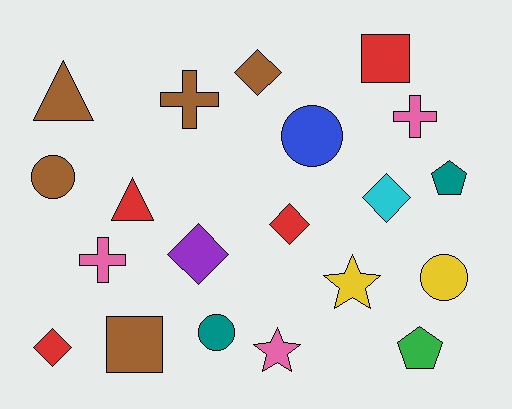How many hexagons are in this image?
There are no hexagons.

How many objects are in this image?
There are 20 objects.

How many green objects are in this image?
There is 1 green object.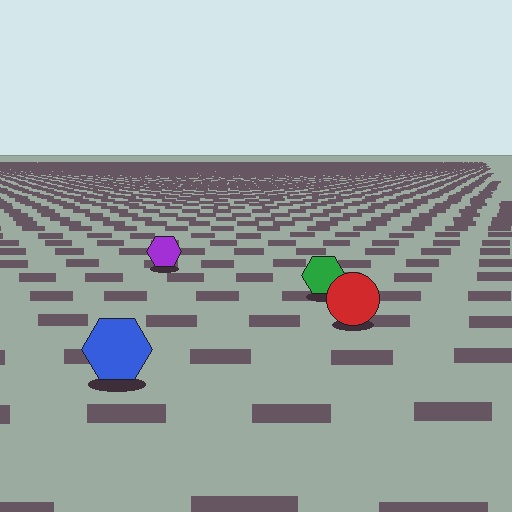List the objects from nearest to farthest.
From nearest to farthest: the blue hexagon, the red circle, the green hexagon, the purple hexagon.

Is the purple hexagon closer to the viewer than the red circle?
No. The red circle is closer — you can tell from the texture gradient: the ground texture is coarser near it.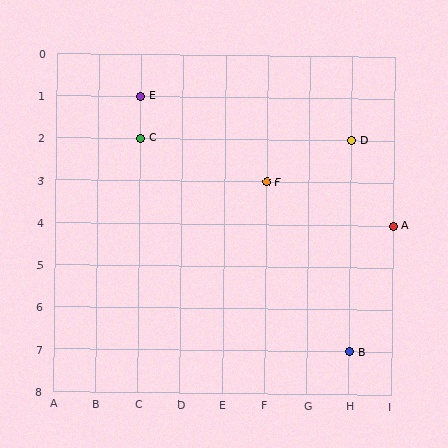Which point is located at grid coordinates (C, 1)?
Point E is at (C, 1).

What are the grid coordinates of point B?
Point B is at grid coordinates (H, 7).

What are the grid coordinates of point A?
Point A is at grid coordinates (I, 4).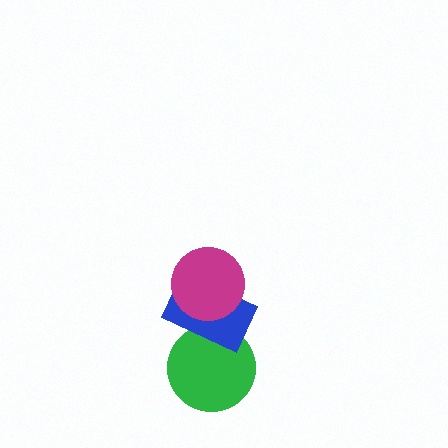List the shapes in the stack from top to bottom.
From top to bottom: the magenta circle, the blue rectangle, the green circle.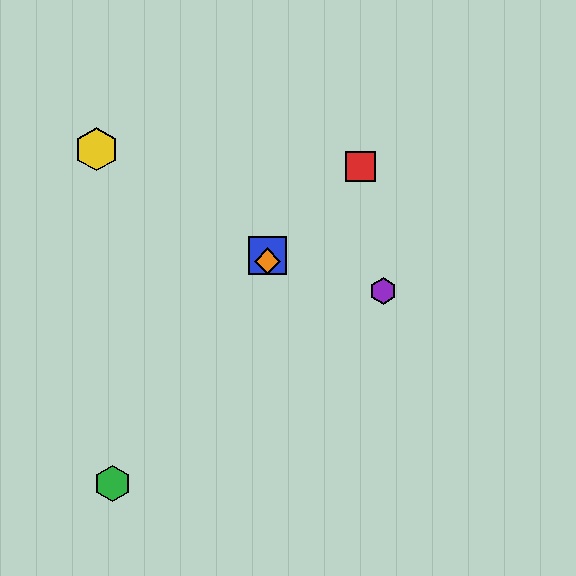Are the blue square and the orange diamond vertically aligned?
Yes, both are at x≈267.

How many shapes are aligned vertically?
2 shapes (the blue square, the orange diamond) are aligned vertically.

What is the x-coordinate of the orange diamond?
The orange diamond is at x≈267.